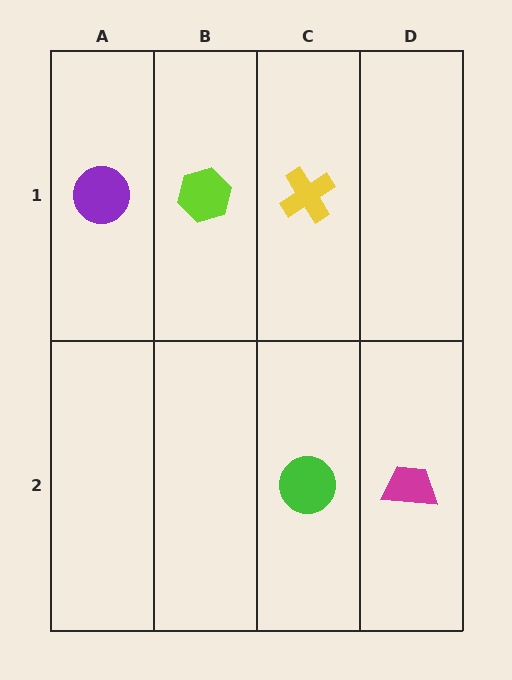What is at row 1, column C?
A yellow cross.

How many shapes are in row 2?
2 shapes.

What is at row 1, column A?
A purple circle.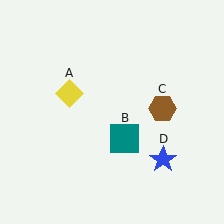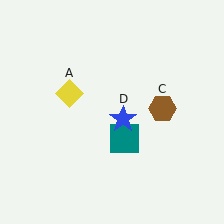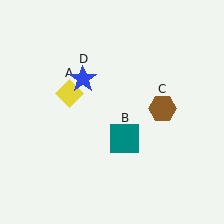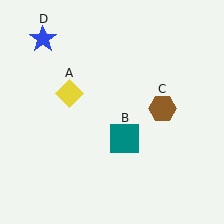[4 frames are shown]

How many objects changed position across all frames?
1 object changed position: blue star (object D).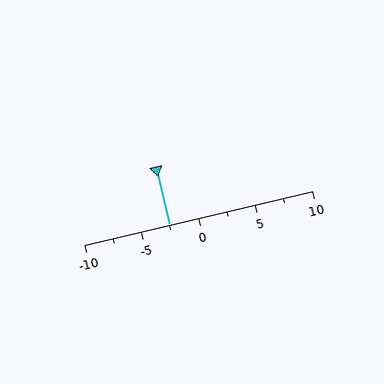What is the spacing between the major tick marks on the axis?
The major ticks are spaced 5 apart.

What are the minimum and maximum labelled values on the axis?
The axis runs from -10 to 10.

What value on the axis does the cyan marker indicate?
The marker indicates approximately -2.5.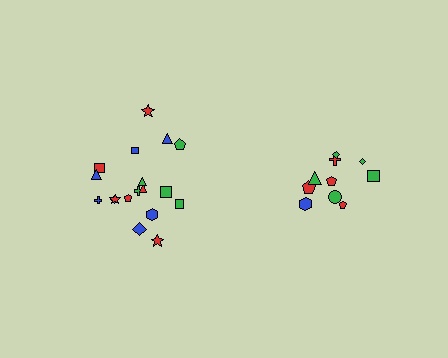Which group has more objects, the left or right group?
The left group.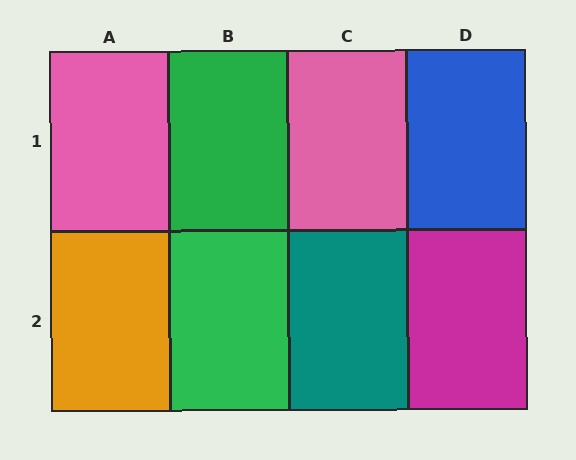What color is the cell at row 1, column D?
Blue.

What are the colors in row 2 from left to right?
Orange, green, teal, magenta.